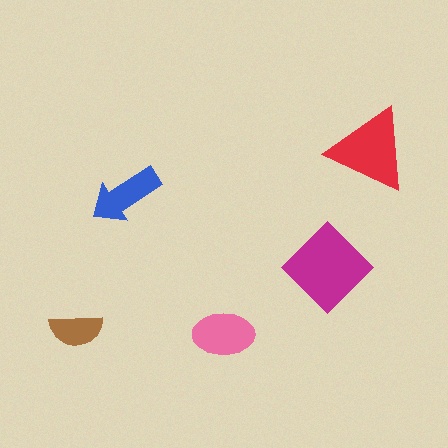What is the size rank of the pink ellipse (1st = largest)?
3rd.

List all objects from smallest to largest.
The brown semicircle, the blue arrow, the pink ellipse, the red triangle, the magenta diamond.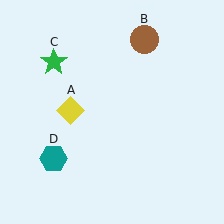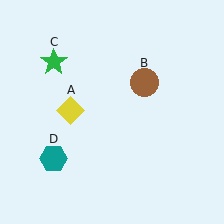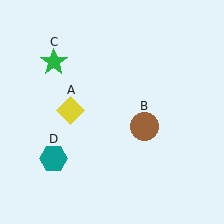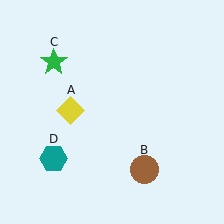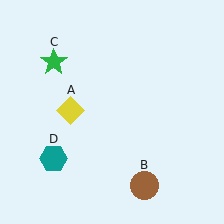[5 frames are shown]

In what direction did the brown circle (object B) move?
The brown circle (object B) moved down.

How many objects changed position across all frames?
1 object changed position: brown circle (object B).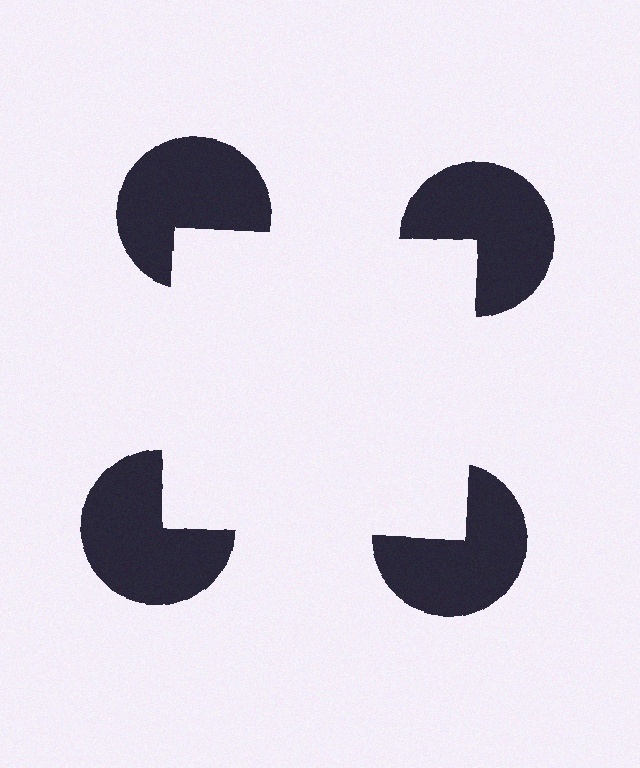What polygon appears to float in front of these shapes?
An illusory square — its edges are inferred from the aligned wedge cuts in the pac-man discs, not physically drawn.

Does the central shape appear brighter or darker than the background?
It typically appears slightly brighter than the background, even though no actual brightness change is drawn.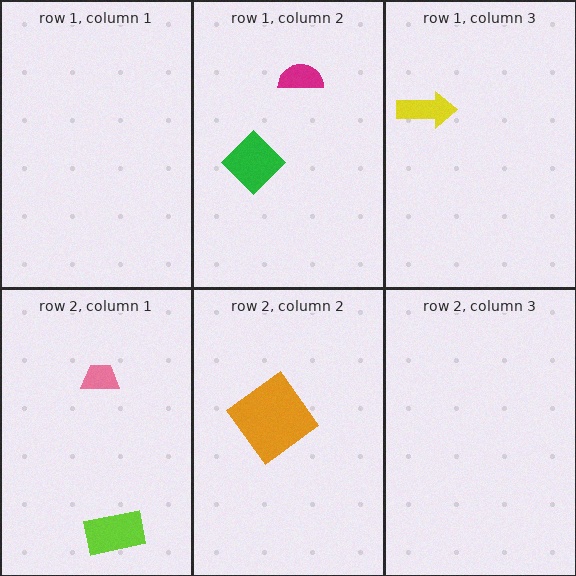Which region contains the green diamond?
The row 1, column 2 region.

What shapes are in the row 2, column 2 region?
The orange diamond.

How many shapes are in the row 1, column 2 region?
2.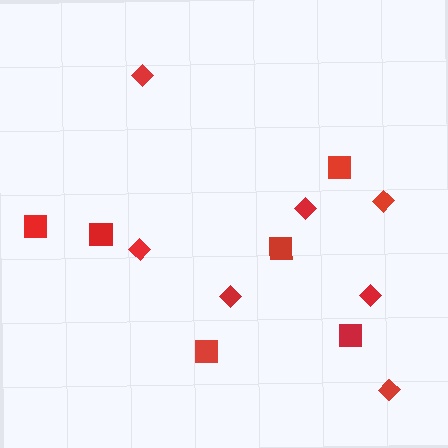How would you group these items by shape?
There are 2 groups: one group of diamonds (7) and one group of squares (6).